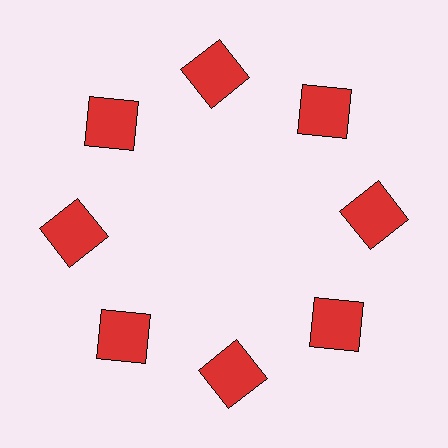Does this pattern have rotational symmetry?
Yes, this pattern has 8-fold rotational symmetry. It looks the same after rotating 45 degrees around the center.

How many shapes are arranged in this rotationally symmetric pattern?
There are 8 shapes, arranged in 8 groups of 1.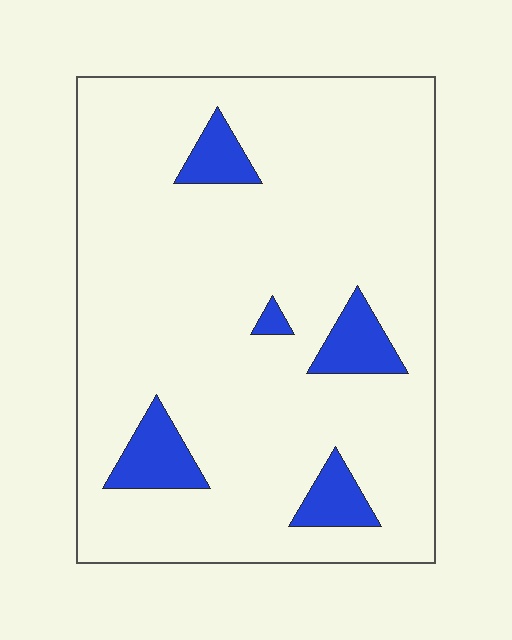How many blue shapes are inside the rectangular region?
5.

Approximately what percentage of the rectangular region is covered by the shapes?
Approximately 10%.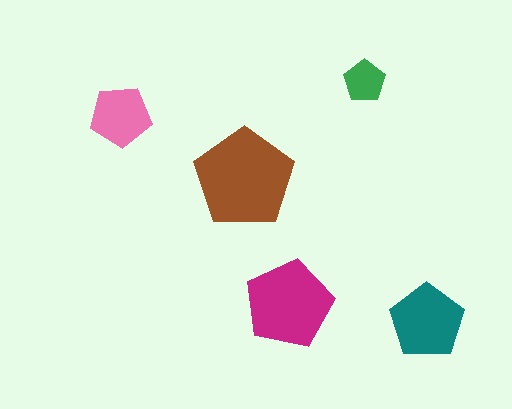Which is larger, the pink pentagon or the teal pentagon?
The teal one.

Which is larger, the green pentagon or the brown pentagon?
The brown one.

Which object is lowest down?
The teal pentagon is bottommost.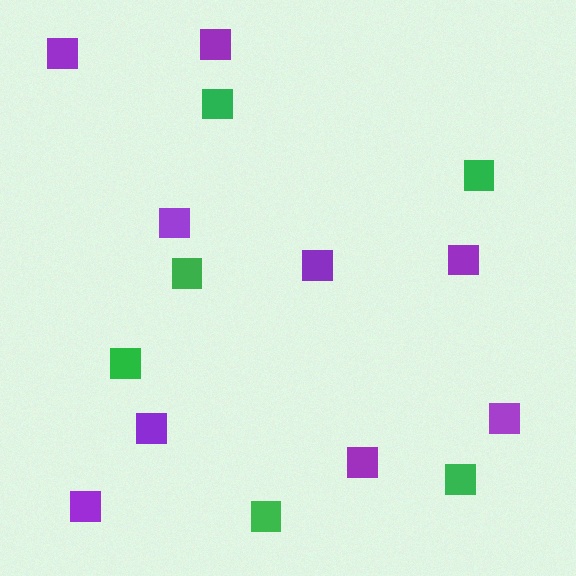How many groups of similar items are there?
There are 2 groups: one group of green squares (6) and one group of purple squares (9).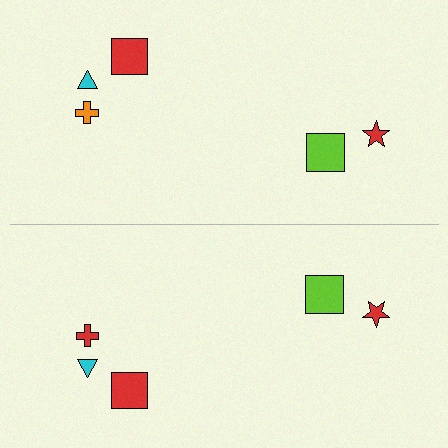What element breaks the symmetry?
The red cross on the bottom side breaks the symmetry — its mirror counterpart is orange.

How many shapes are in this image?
There are 10 shapes in this image.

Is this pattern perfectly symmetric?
No, the pattern is not perfectly symmetric. The red cross on the bottom side breaks the symmetry — its mirror counterpart is orange.